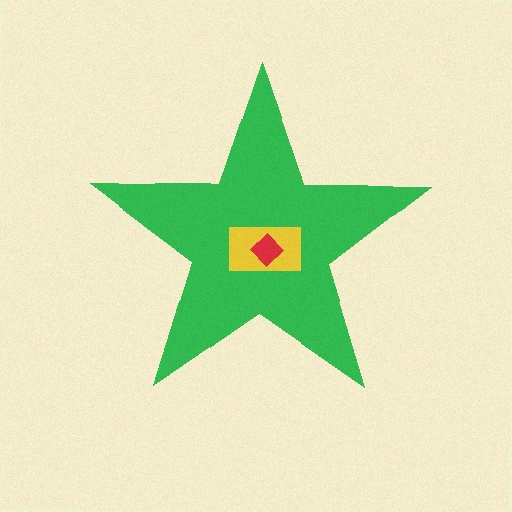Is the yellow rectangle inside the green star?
Yes.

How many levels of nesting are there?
3.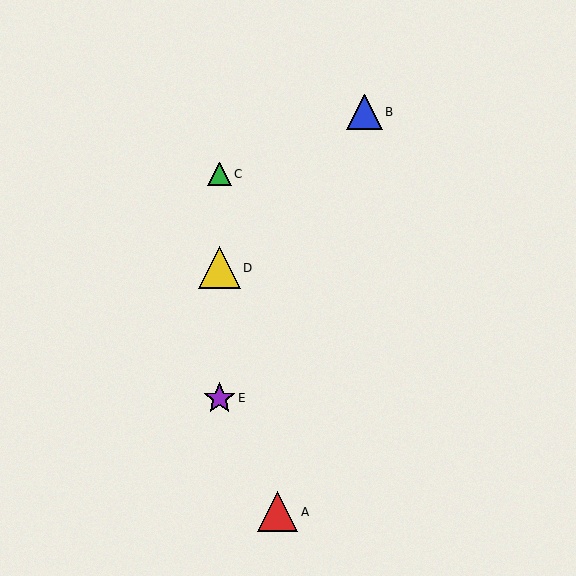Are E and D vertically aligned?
Yes, both are at x≈219.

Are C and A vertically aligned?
No, C is at x≈219 and A is at x≈278.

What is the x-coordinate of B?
Object B is at x≈364.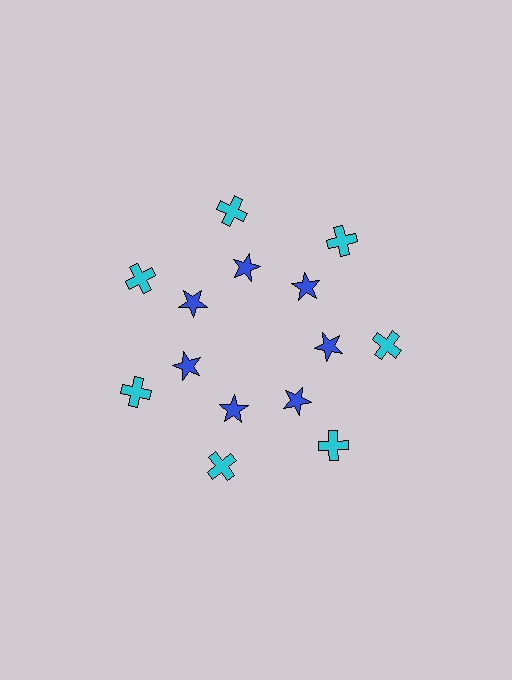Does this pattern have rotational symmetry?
Yes, this pattern has 7-fold rotational symmetry. It looks the same after rotating 51 degrees around the center.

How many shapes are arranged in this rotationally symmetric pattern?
There are 14 shapes, arranged in 7 groups of 2.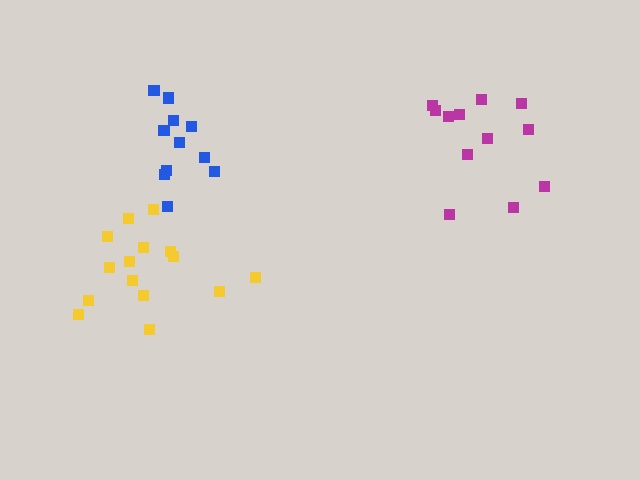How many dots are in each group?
Group 1: 15 dots, Group 2: 11 dots, Group 3: 12 dots (38 total).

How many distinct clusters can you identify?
There are 3 distinct clusters.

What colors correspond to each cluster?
The clusters are colored: yellow, blue, magenta.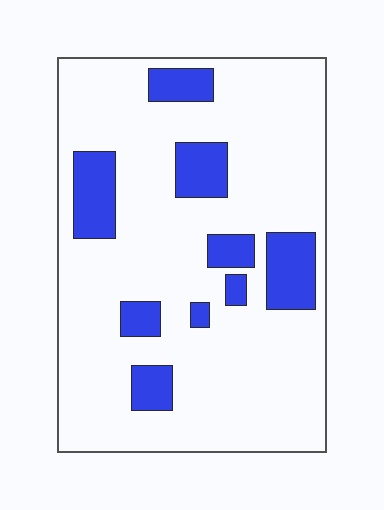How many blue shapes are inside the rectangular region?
9.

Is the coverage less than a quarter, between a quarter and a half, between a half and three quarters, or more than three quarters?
Less than a quarter.